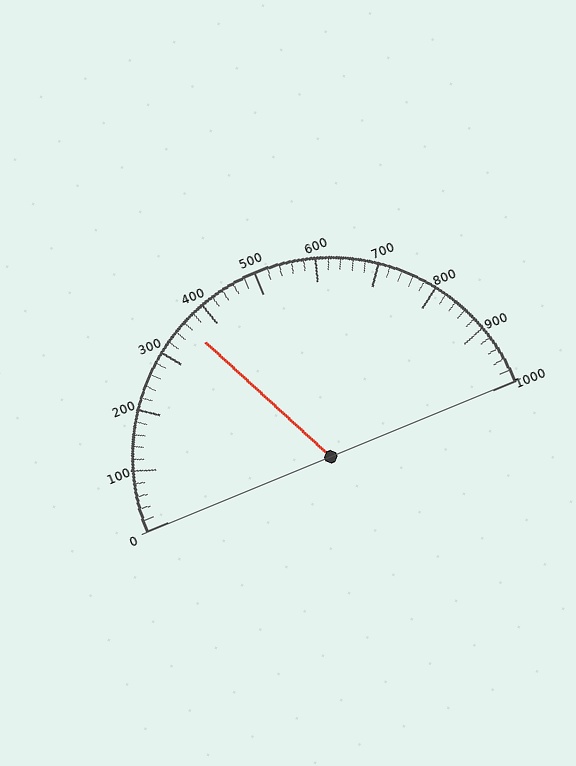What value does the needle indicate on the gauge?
The needle indicates approximately 360.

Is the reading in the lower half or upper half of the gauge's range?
The reading is in the lower half of the range (0 to 1000).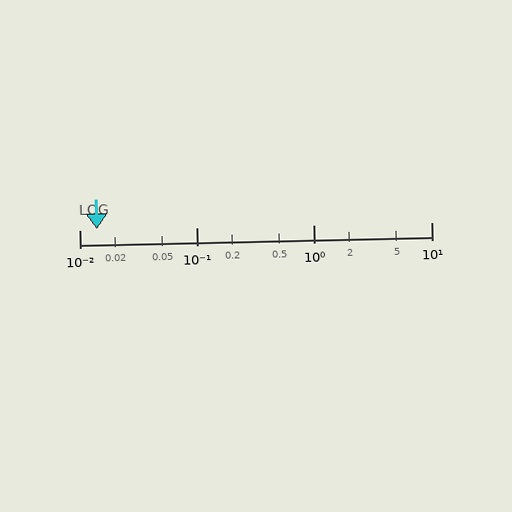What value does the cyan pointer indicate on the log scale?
The pointer indicates approximately 0.014.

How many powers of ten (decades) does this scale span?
The scale spans 3 decades, from 0.01 to 10.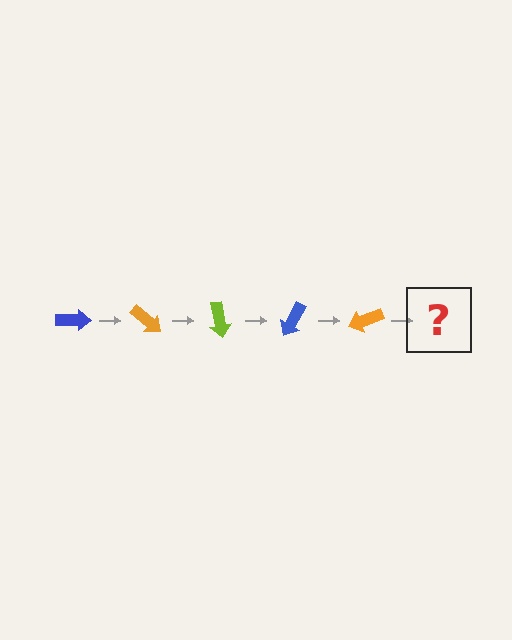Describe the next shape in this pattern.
It should be a lime arrow, rotated 200 degrees from the start.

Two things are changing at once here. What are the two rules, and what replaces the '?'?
The two rules are that it rotates 40 degrees each step and the color cycles through blue, orange, and lime. The '?' should be a lime arrow, rotated 200 degrees from the start.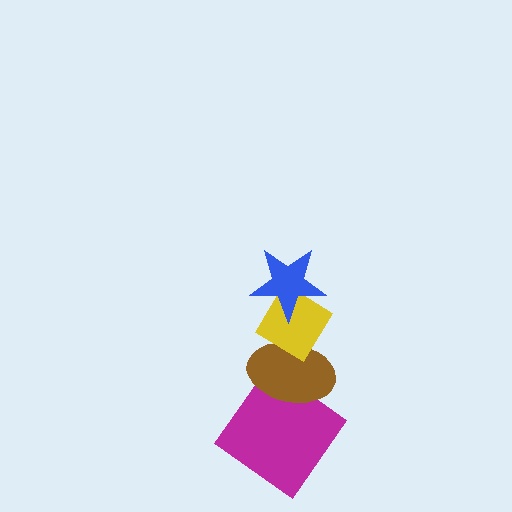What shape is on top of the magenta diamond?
The brown ellipse is on top of the magenta diamond.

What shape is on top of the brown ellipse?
The yellow diamond is on top of the brown ellipse.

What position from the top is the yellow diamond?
The yellow diamond is 2nd from the top.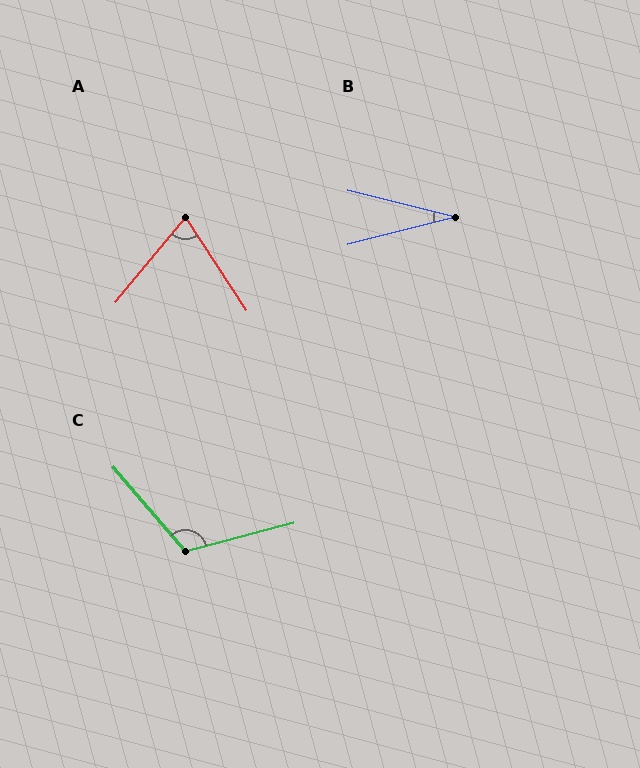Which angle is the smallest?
B, at approximately 28 degrees.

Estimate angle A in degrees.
Approximately 73 degrees.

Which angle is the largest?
C, at approximately 116 degrees.